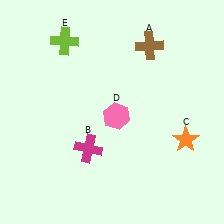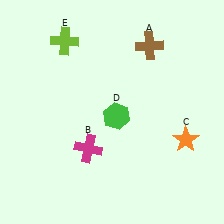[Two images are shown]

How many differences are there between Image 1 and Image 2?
There is 1 difference between the two images.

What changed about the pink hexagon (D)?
In Image 1, D is pink. In Image 2, it changed to green.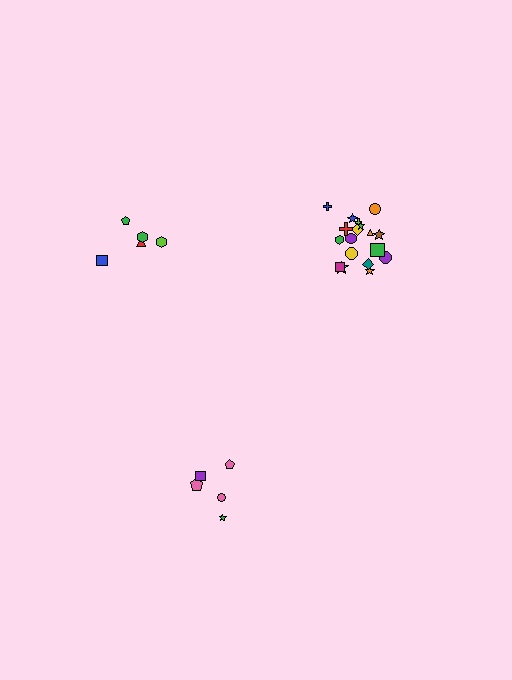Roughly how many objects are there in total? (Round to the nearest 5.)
Roughly 30 objects in total.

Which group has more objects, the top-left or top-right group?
The top-right group.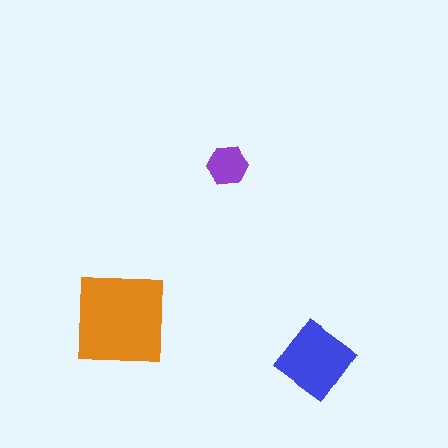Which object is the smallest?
The purple hexagon.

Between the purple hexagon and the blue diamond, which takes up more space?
The blue diamond.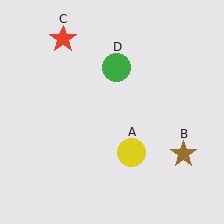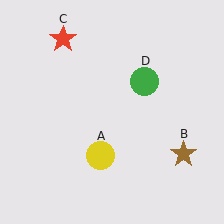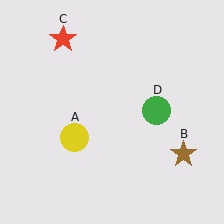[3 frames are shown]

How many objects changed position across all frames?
2 objects changed position: yellow circle (object A), green circle (object D).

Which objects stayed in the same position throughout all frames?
Brown star (object B) and red star (object C) remained stationary.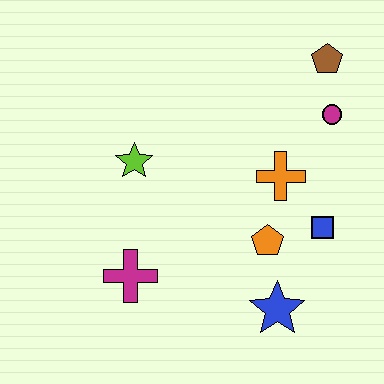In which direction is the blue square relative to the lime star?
The blue square is to the right of the lime star.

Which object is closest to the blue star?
The orange pentagon is closest to the blue star.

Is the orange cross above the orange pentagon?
Yes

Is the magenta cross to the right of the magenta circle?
No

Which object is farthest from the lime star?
The brown pentagon is farthest from the lime star.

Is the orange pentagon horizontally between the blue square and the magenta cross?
Yes